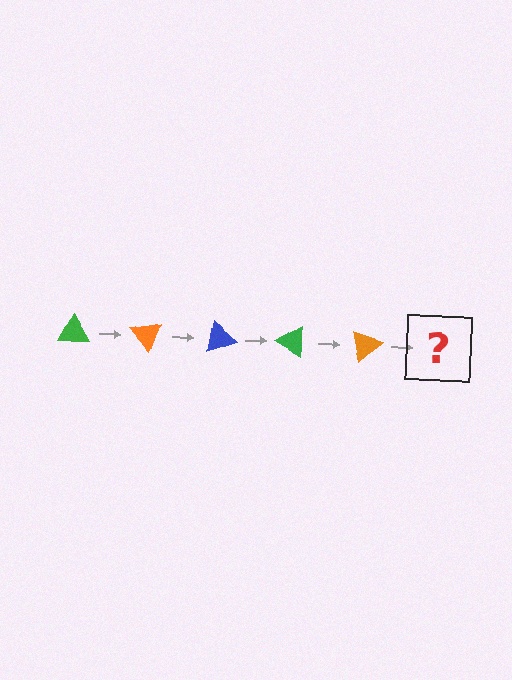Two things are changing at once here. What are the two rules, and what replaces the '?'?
The two rules are that it rotates 50 degrees each step and the color cycles through green, orange, and blue. The '?' should be a blue triangle, rotated 250 degrees from the start.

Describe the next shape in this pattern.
It should be a blue triangle, rotated 250 degrees from the start.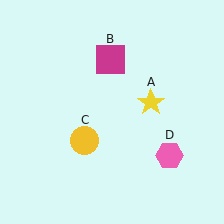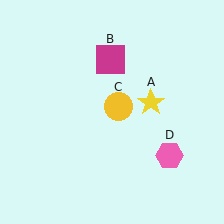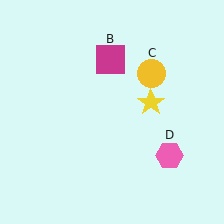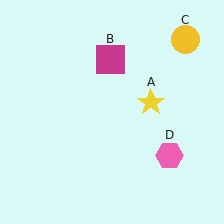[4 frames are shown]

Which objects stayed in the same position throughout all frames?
Yellow star (object A) and magenta square (object B) and pink hexagon (object D) remained stationary.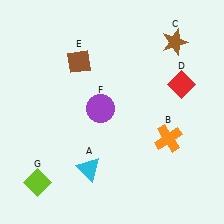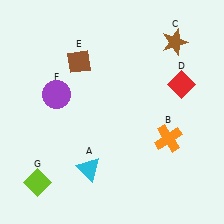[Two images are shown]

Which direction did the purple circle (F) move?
The purple circle (F) moved left.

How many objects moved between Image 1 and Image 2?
1 object moved between the two images.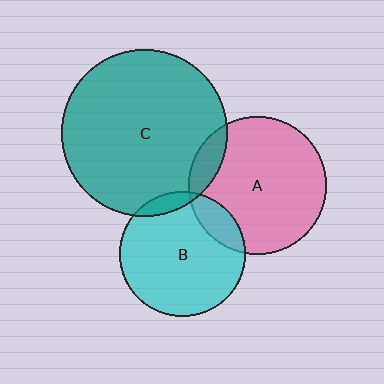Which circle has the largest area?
Circle C (teal).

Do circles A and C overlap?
Yes.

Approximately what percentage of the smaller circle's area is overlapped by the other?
Approximately 10%.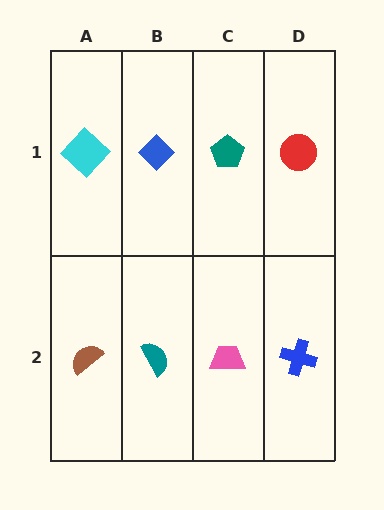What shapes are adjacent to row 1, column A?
A brown semicircle (row 2, column A), a blue diamond (row 1, column B).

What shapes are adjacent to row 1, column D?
A blue cross (row 2, column D), a teal pentagon (row 1, column C).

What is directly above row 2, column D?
A red circle.